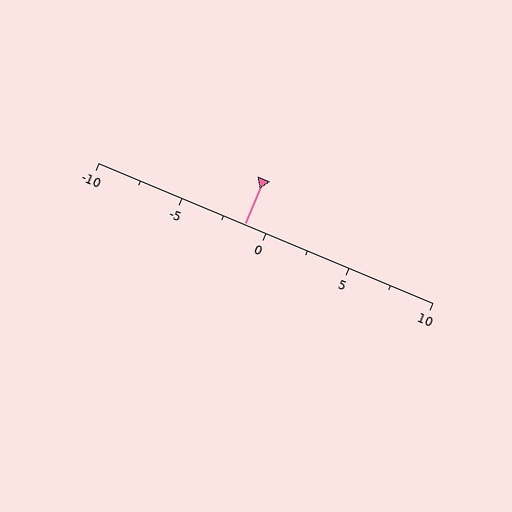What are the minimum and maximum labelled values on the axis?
The axis runs from -10 to 10.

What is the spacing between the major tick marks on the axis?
The major ticks are spaced 5 apart.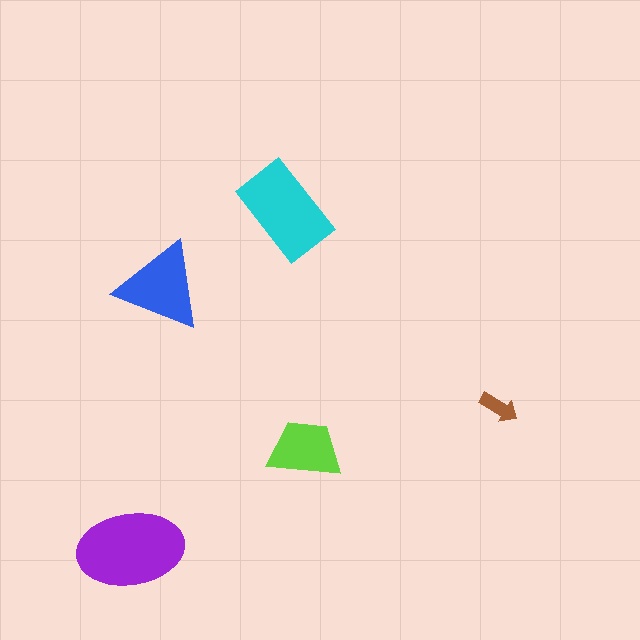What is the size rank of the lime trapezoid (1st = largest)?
4th.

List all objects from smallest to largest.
The brown arrow, the lime trapezoid, the blue triangle, the cyan rectangle, the purple ellipse.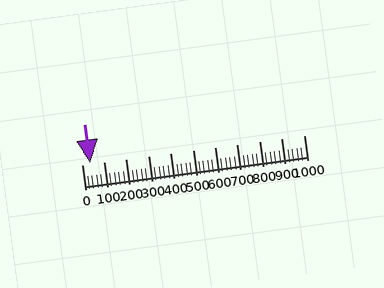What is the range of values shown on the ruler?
The ruler shows values from 0 to 1000.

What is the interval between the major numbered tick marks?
The major tick marks are spaced 100 units apart.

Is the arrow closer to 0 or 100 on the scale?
The arrow is closer to 0.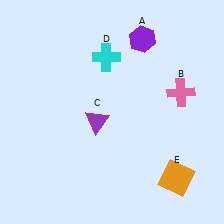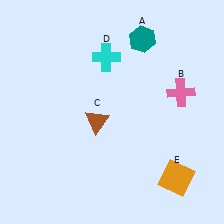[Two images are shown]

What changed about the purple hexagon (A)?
In Image 1, A is purple. In Image 2, it changed to teal.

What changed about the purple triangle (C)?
In Image 1, C is purple. In Image 2, it changed to brown.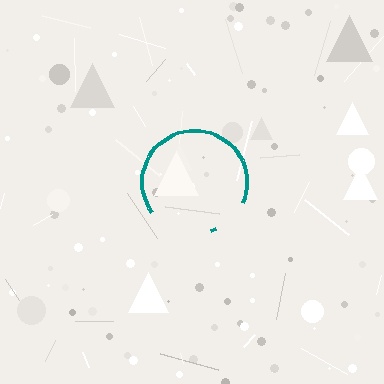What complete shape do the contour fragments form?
The contour fragments form a circle.